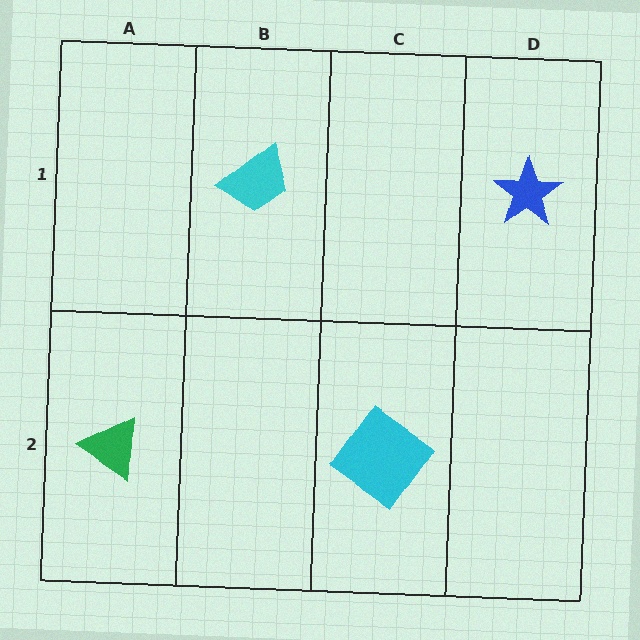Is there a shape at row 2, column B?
No, that cell is empty.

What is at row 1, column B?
A cyan trapezoid.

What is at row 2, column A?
A green triangle.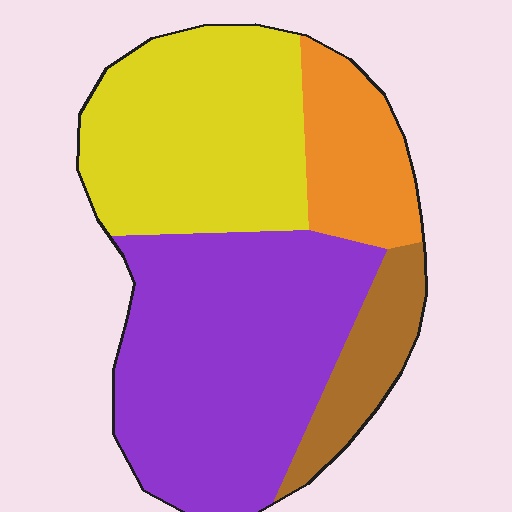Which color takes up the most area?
Purple, at roughly 45%.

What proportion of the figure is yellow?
Yellow takes up between a sixth and a third of the figure.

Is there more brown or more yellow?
Yellow.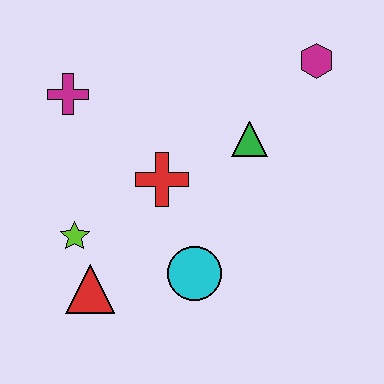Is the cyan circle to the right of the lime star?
Yes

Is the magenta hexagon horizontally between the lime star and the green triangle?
No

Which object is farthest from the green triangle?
The red triangle is farthest from the green triangle.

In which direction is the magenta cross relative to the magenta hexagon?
The magenta cross is to the left of the magenta hexagon.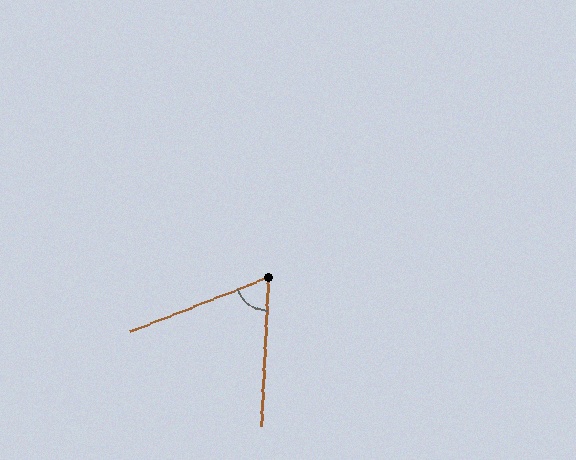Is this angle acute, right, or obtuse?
It is acute.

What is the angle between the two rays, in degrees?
Approximately 66 degrees.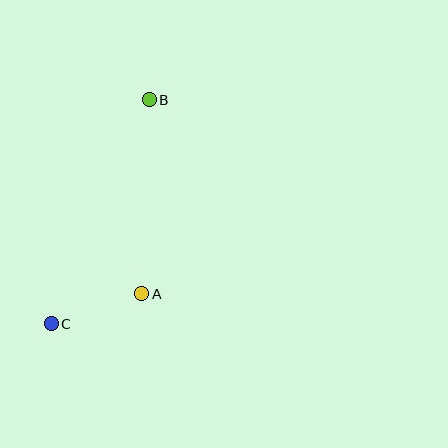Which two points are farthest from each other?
Points B and C are farthest from each other.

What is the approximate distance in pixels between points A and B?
The distance between A and B is approximately 194 pixels.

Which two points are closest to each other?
Points A and C are closest to each other.